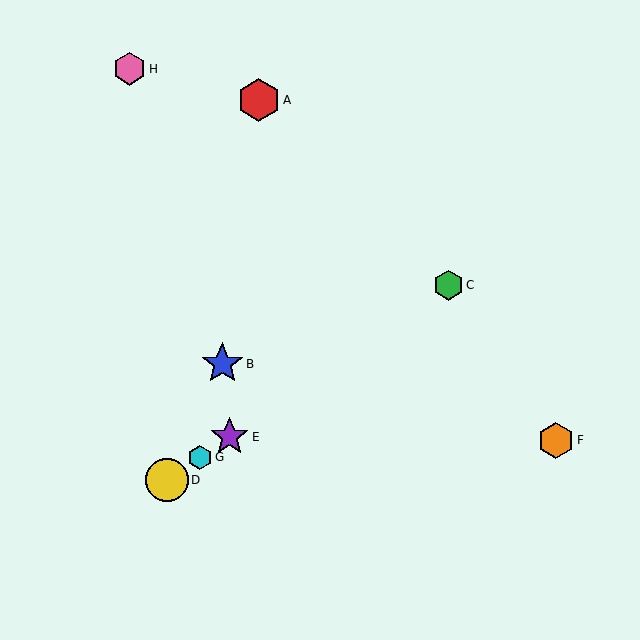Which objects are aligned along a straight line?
Objects C, D, E, G are aligned along a straight line.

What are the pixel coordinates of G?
Object G is at (200, 457).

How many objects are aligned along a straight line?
4 objects (C, D, E, G) are aligned along a straight line.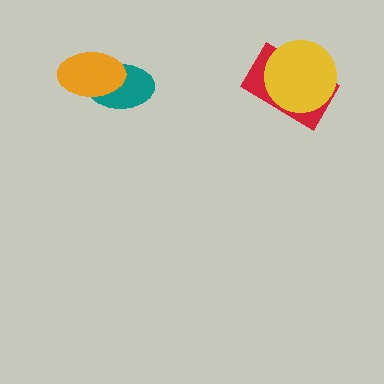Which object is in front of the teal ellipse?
The orange ellipse is in front of the teal ellipse.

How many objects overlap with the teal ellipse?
1 object overlaps with the teal ellipse.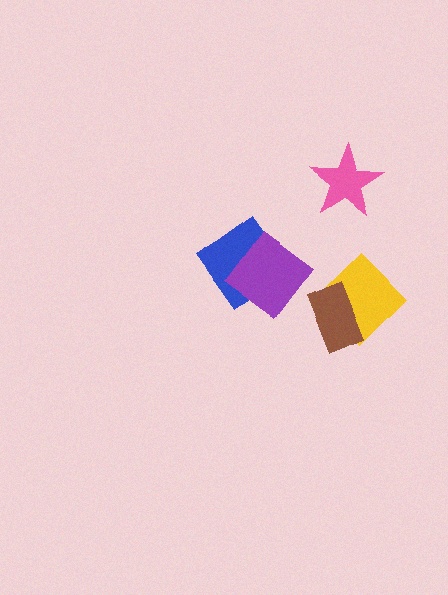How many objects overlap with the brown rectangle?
1 object overlaps with the brown rectangle.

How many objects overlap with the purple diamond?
1 object overlaps with the purple diamond.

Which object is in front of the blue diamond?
The purple diamond is in front of the blue diamond.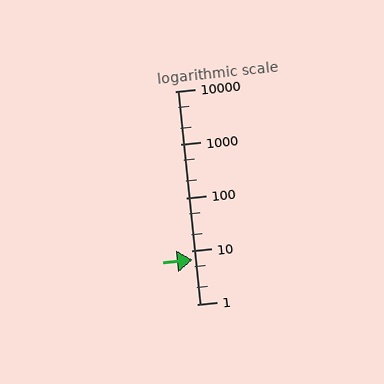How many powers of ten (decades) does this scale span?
The scale spans 4 decades, from 1 to 10000.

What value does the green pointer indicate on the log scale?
The pointer indicates approximately 6.8.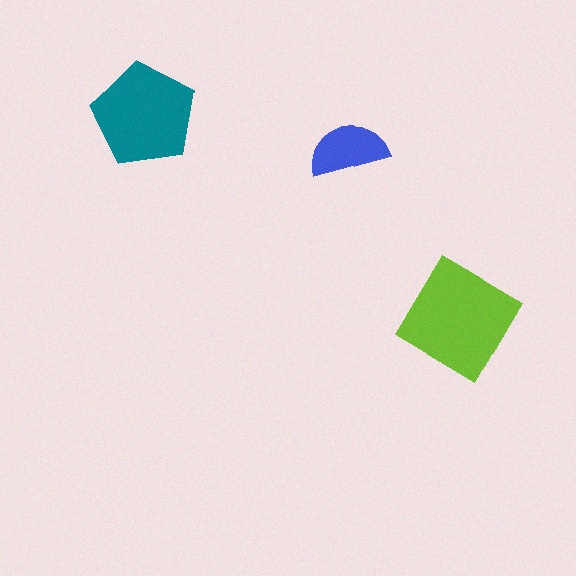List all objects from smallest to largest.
The blue semicircle, the teal pentagon, the lime diamond.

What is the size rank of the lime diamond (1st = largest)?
1st.